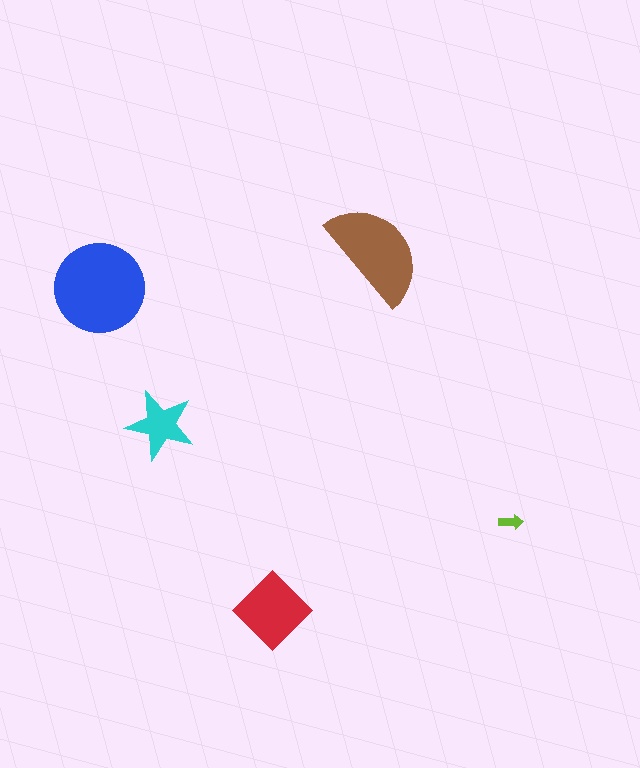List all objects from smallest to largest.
The lime arrow, the cyan star, the red diamond, the brown semicircle, the blue circle.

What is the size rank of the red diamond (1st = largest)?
3rd.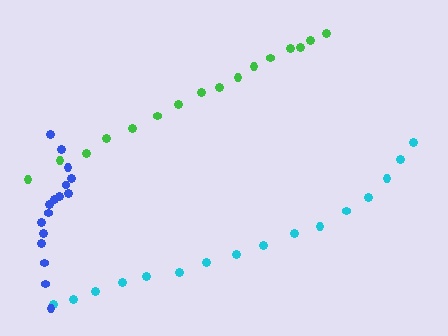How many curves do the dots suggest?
There are 3 distinct paths.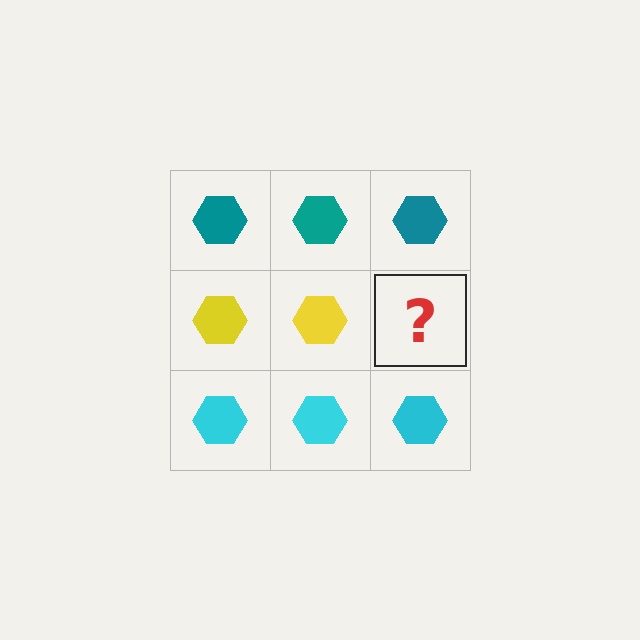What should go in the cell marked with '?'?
The missing cell should contain a yellow hexagon.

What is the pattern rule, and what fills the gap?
The rule is that each row has a consistent color. The gap should be filled with a yellow hexagon.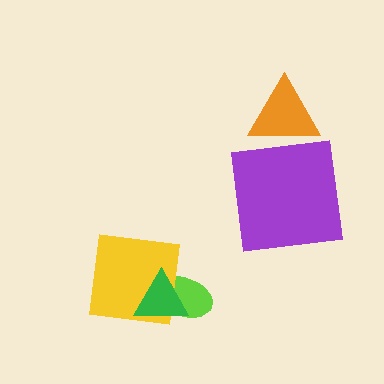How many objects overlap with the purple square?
1 object overlaps with the purple square.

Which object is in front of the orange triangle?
The purple square is in front of the orange triangle.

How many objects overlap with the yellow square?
2 objects overlap with the yellow square.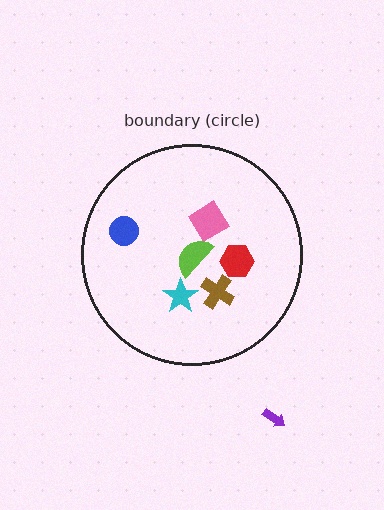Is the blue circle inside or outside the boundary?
Inside.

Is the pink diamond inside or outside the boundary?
Inside.